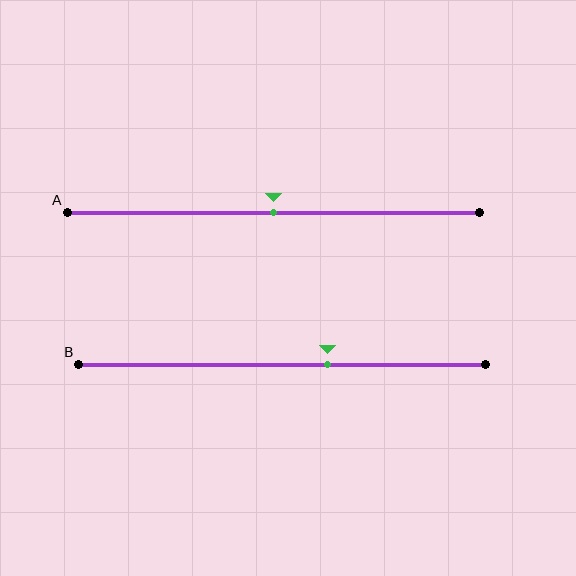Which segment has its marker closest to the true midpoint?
Segment A has its marker closest to the true midpoint.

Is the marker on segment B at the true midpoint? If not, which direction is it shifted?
No, the marker on segment B is shifted to the right by about 11% of the segment length.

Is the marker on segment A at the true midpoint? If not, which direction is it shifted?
Yes, the marker on segment A is at the true midpoint.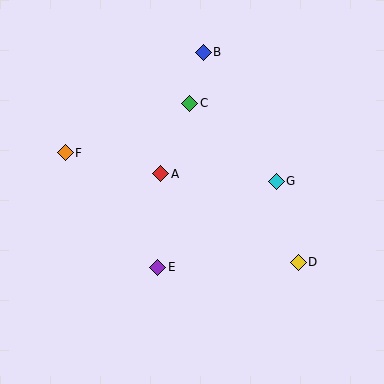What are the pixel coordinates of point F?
Point F is at (65, 153).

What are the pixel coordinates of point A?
Point A is at (161, 174).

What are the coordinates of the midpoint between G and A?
The midpoint between G and A is at (218, 178).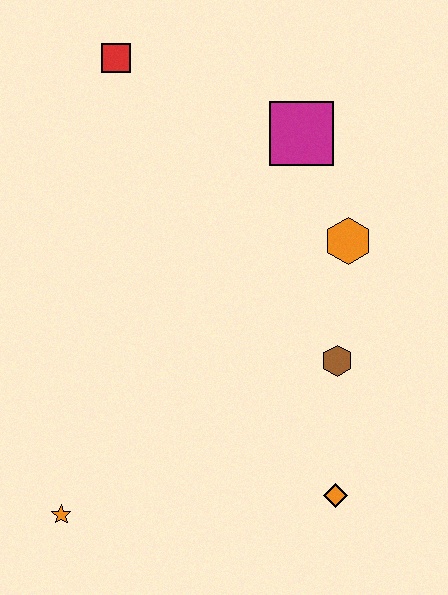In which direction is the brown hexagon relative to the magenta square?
The brown hexagon is below the magenta square.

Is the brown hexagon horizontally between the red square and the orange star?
No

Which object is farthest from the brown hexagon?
The red square is farthest from the brown hexagon.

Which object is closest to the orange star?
The orange diamond is closest to the orange star.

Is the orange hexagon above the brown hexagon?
Yes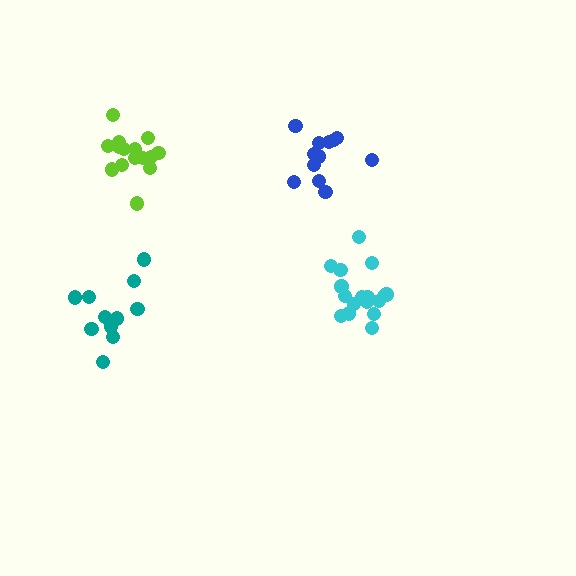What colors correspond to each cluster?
The clusters are colored: cyan, blue, teal, lime.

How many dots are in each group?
Group 1: 17 dots, Group 2: 12 dots, Group 3: 12 dots, Group 4: 15 dots (56 total).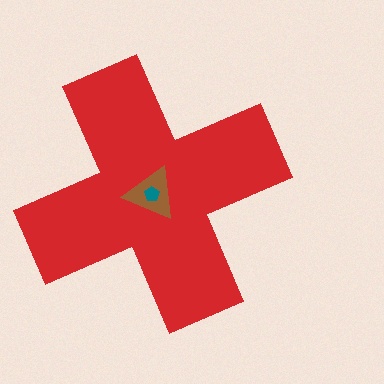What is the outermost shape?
The red cross.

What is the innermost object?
The teal pentagon.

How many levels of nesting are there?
3.